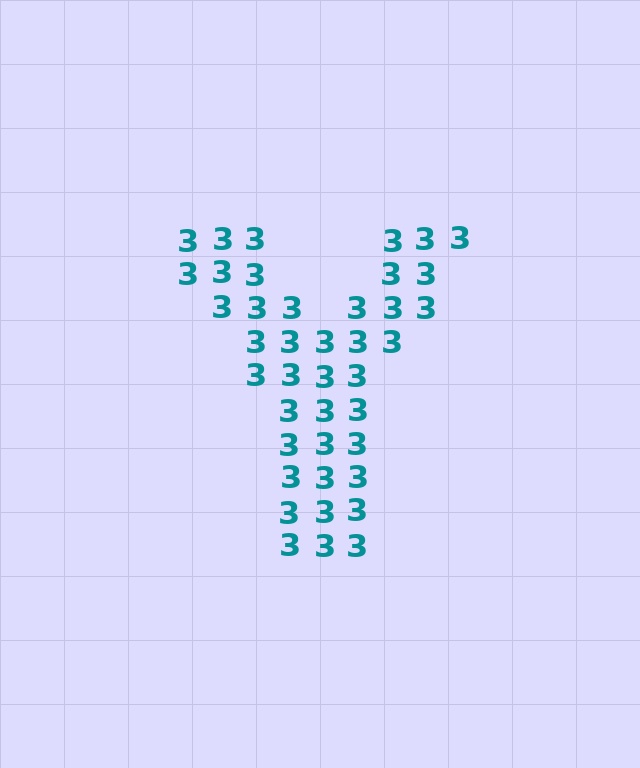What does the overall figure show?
The overall figure shows the letter Y.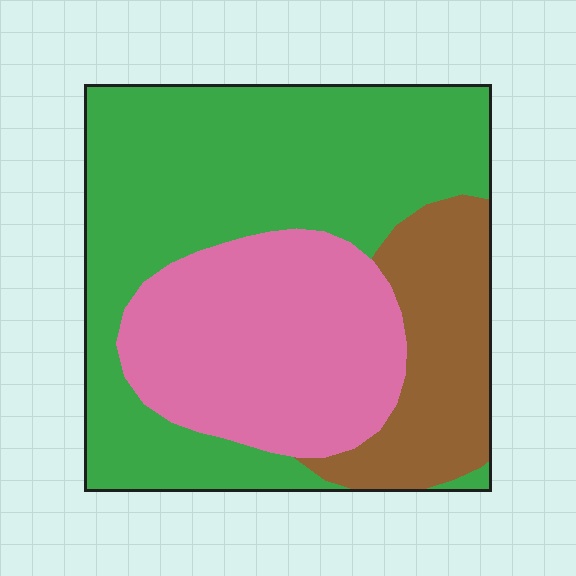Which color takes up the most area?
Green, at roughly 50%.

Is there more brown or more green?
Green.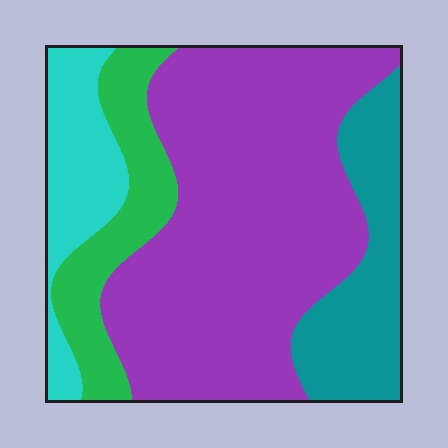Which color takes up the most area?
Purple, at roughly 55%.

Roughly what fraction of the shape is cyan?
Cyan covers 13% of the shape.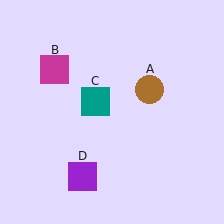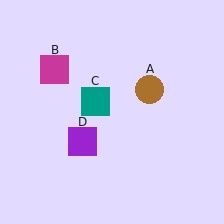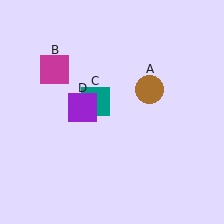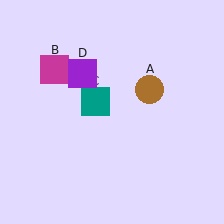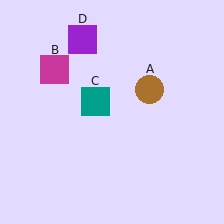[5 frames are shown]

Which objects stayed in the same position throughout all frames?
Brown circle (object A) and magenta square (object B) and teal square (object C) remained stationary.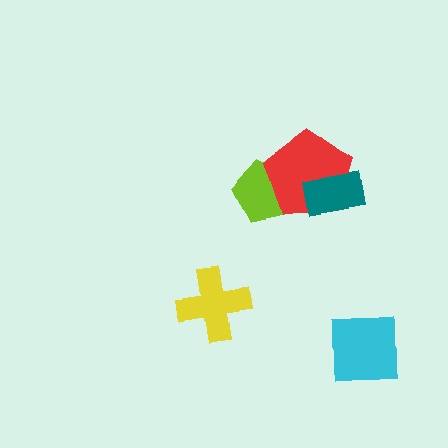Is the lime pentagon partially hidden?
Yes, it is partially covered by another shape.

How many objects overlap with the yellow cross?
0 objects overlap with the yellow cross.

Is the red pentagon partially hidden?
Yes, it is partially covered by another shape.